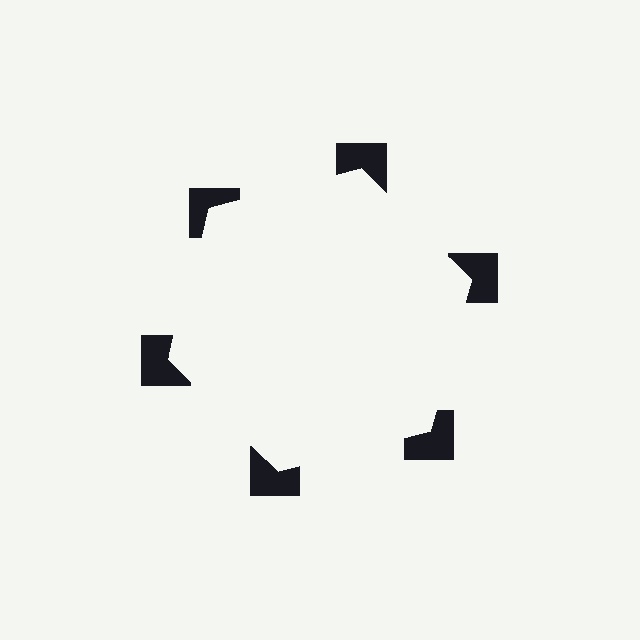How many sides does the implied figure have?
6 sides.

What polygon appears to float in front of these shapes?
An illusory hexagon — its edges are inferred from the aligned wedge cuts in the notched squares, not physically drawn.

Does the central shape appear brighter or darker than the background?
It typically appears slightly brighter than the background, even though no actual brightness change is drawn.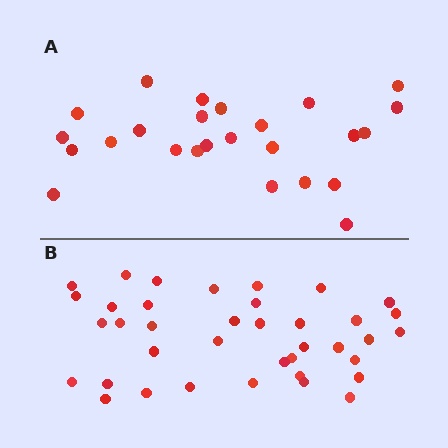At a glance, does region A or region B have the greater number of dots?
Region B (the bottom region) has more dots.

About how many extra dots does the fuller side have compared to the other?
Region B has approximately 15 more dots than region A.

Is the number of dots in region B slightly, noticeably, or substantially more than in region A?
Region B has substantially more. The ratio is roughly 1.5 to 1.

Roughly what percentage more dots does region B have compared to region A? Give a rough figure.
About 50% more.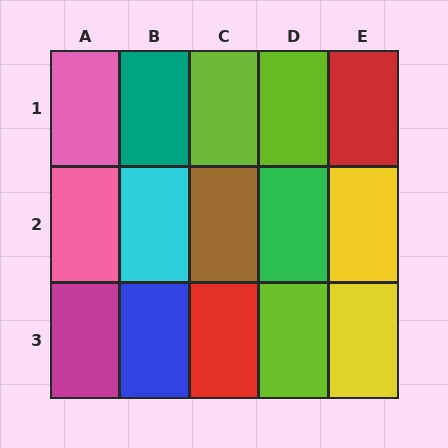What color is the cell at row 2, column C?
Brown.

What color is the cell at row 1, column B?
Teal.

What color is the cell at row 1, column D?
Lime.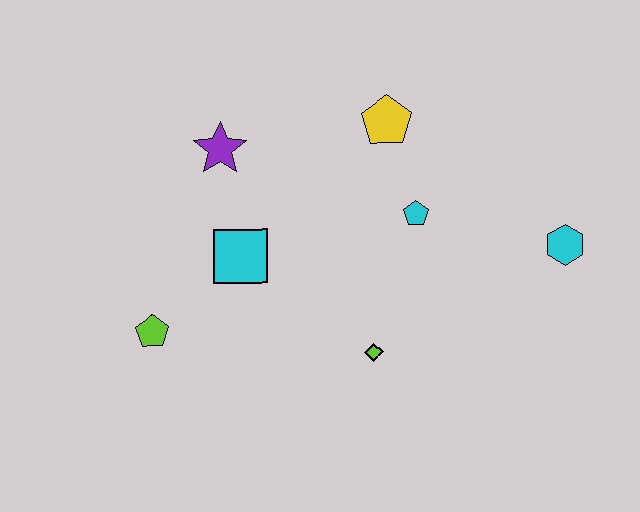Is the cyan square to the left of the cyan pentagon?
Yes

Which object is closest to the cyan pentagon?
The yellow pentagon is closest to the cyan pentagon.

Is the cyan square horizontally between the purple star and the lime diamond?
Yes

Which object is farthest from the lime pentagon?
The cyan hexagon is farthest from the lime pentagon.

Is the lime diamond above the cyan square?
No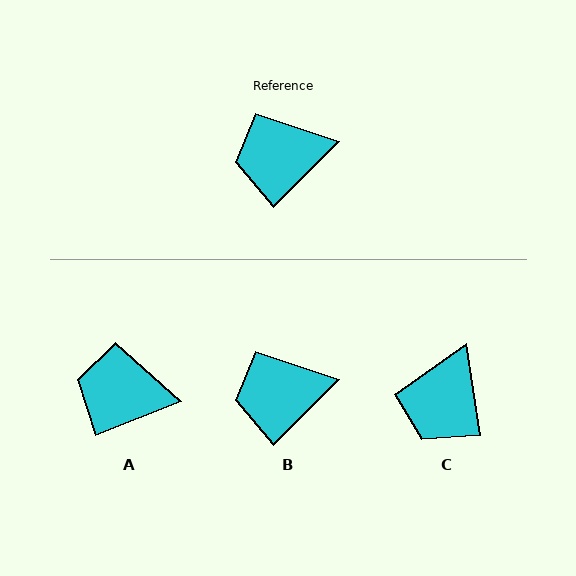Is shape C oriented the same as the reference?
No, it is off by about 54 degrees.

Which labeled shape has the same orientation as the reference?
B.